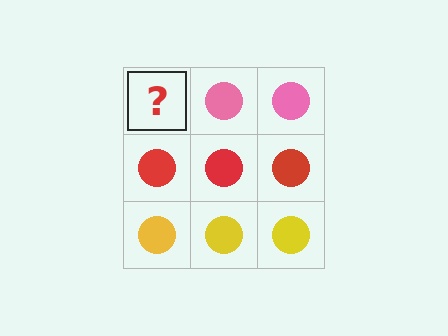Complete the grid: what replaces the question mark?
The question mark should be replaced with a pink circle.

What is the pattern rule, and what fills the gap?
The rule is that each row has a consistent color. The gap should be filled with a pink circle.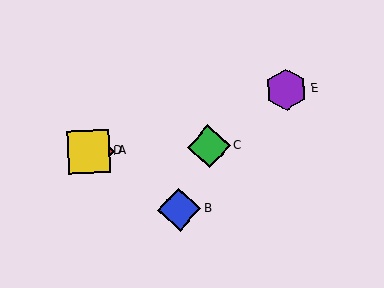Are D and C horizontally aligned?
Yes, both are at y≈152.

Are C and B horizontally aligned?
No, C is at y≈146 and B is at y≈210.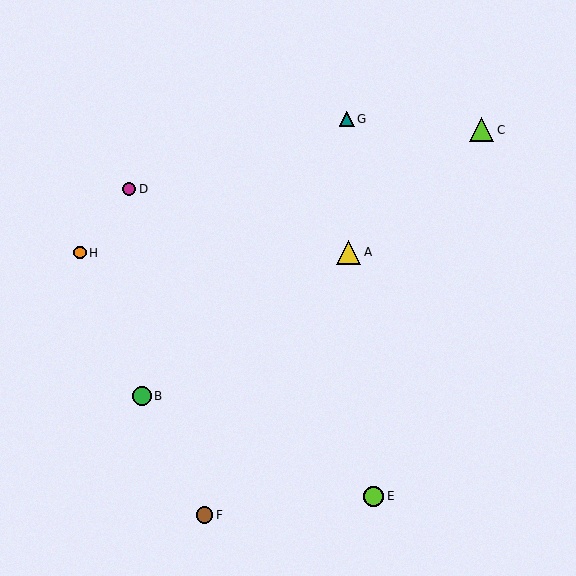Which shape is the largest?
The lime triangle (labeled C) is the largest.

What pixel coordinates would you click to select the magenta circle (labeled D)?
Click at (129, 189) to select the magenta circle D.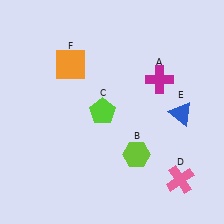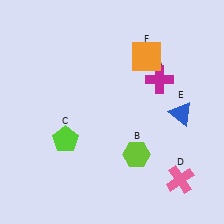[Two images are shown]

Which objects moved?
The objects that moved are: the lime pentagon (C), the orange square (F).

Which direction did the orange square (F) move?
The orange square (F) moved right.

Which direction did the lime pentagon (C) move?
The lime pentagon (C) moved left.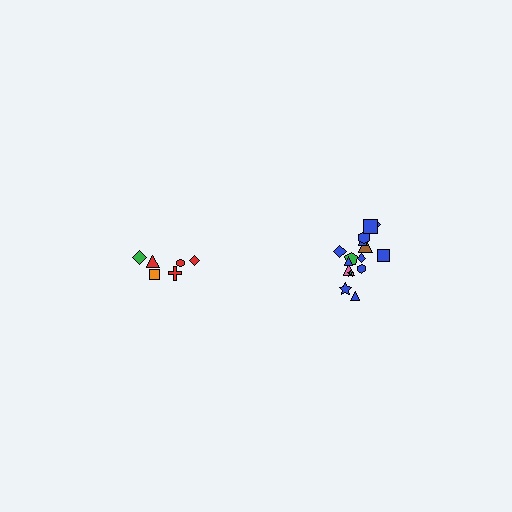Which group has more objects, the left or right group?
The right group.